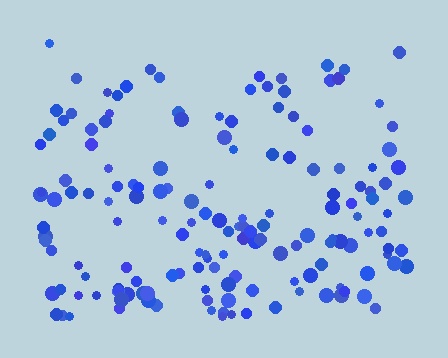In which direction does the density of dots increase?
From top to bottom, with the bottom side densest.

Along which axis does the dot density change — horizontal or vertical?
Vertical.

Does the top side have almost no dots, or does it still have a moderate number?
Still a moderate number, just noticeably fewer than the bottom.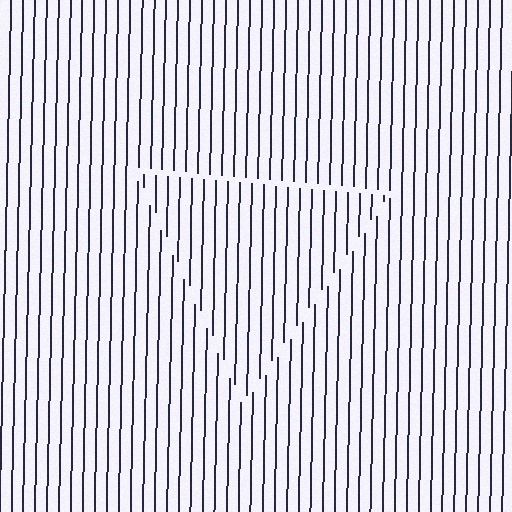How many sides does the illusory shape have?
3 sides — the line-ends trace a triangle.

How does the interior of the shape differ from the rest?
The interior of the shape contains the same grating, shifted by half a period — the contour is defined by the phase discontinuity where line-ends from the inner and outer gratings abut.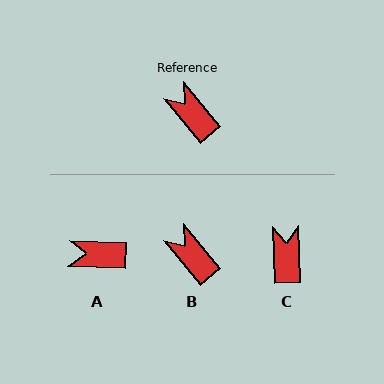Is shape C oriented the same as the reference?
No, it is off by about 37 degrees.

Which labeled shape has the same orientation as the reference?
B.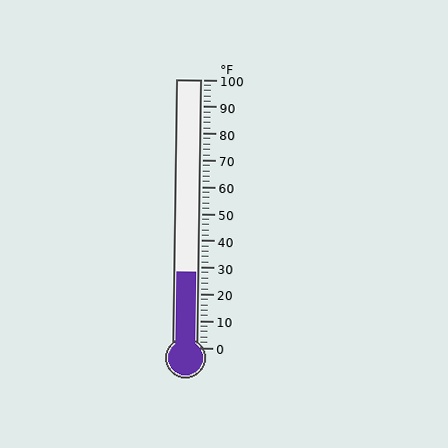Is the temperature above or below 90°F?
The temperature is below 90°F.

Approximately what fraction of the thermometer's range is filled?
The thermometer is filled to approximately 30% of its range.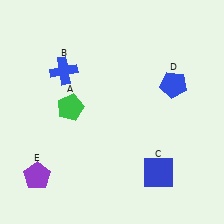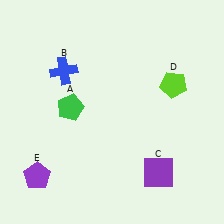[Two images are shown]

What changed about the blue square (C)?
In Image 1, C is blue. In Image 2, it changed to purple.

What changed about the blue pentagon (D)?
In Image 1, D is blue. In Image 2, it changed to lime.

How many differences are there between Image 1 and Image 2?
There are 2 differences between the two images.